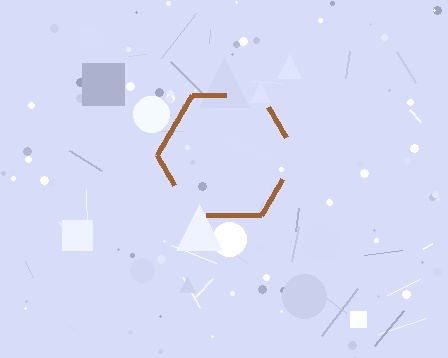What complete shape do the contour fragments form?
The contour fragments form a hexagon.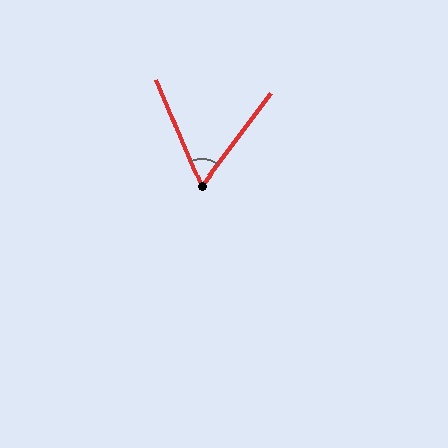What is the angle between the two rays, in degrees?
Approximately 60 degrees.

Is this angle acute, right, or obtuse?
It is acute.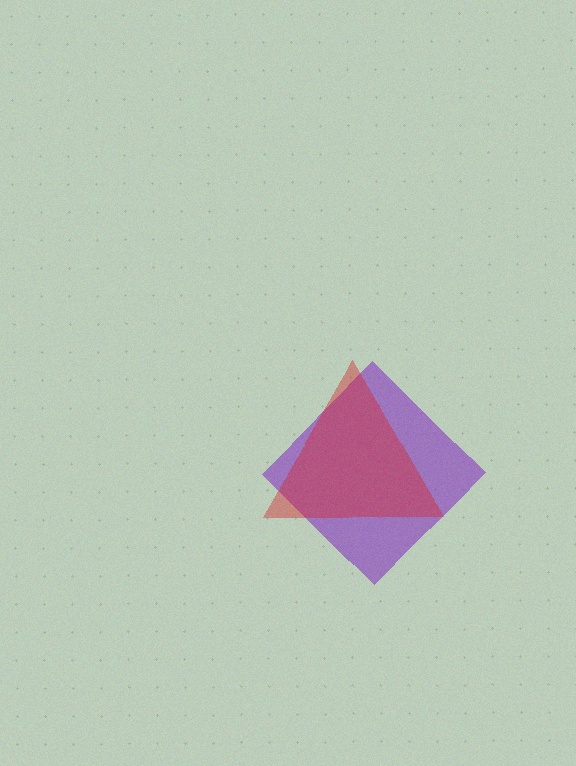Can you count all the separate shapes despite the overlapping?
Yes, there are 2 separate shapes.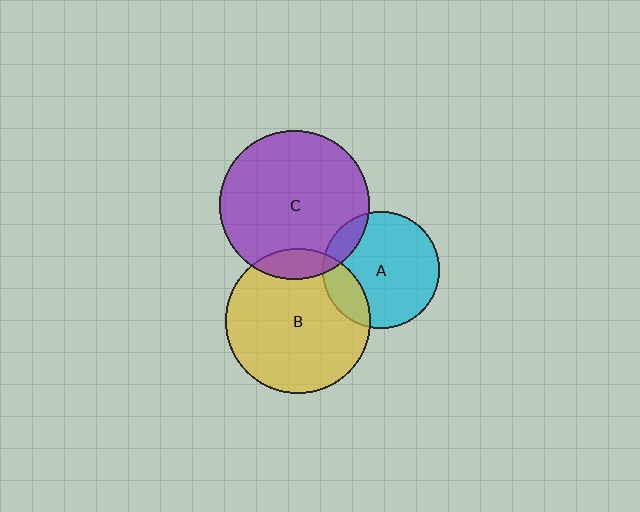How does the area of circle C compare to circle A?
Approximately 1.6 times.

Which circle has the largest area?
Circle C (purple).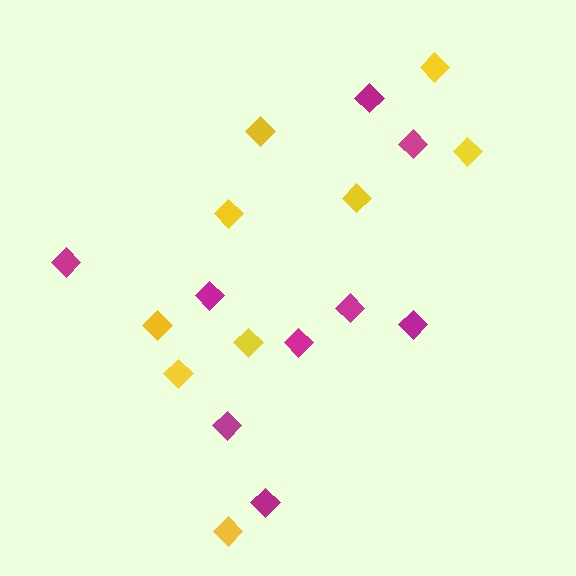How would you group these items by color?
There are 2 groups: one group of magenta diamonds (9) and one group of yellow diamonds (9).